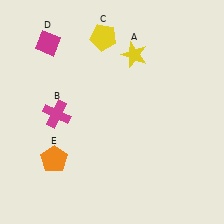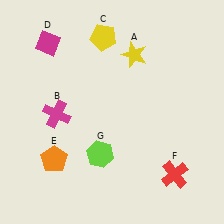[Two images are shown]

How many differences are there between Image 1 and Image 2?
There are 2 differences between the two images.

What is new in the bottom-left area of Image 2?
A lime hexagon (G) was added in the bottom-left area of Image 2.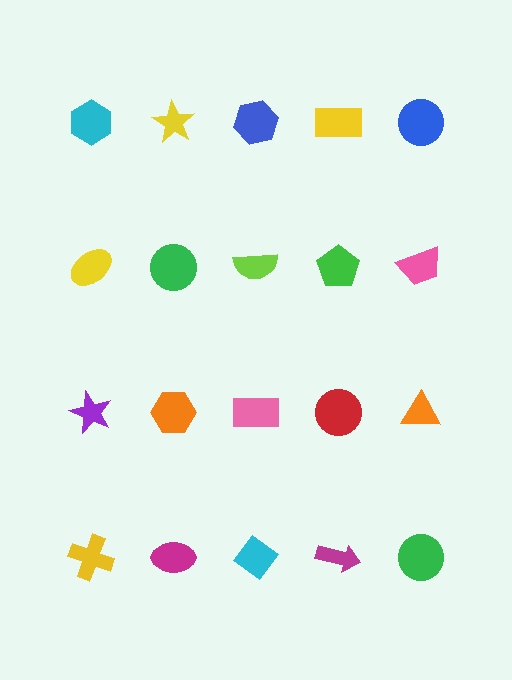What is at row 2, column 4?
A green pentagon.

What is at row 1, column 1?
A cyan hexagon.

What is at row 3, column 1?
A purple star.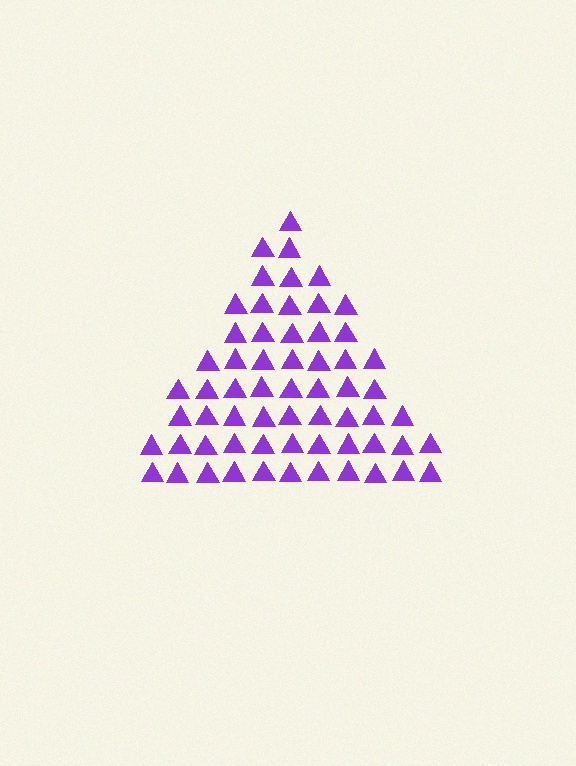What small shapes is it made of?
It is made of small triangles.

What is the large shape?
The large shape is a triangle.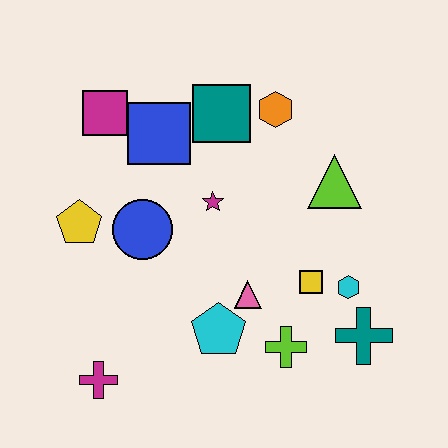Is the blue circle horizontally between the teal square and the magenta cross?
Yes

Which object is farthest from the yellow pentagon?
The teal cross is farthest from the yellow pentagon.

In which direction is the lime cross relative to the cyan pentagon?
The lime cross is to the right of the cyan pentagon.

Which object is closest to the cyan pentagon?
The pink triangle is closest to the cyan pentagon.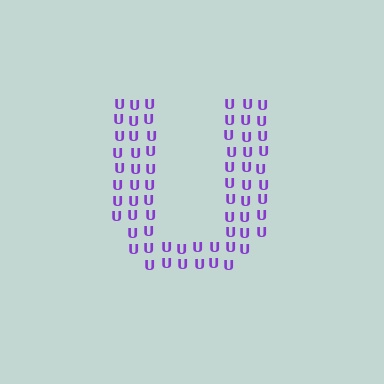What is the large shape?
The large shape is the letter U.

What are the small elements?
The small elements are letter U's.